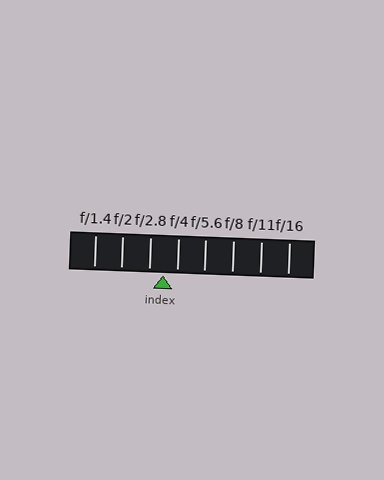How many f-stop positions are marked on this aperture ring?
There are 8 f-stop positions marked.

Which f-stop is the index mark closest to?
The index mark is closest to f/4.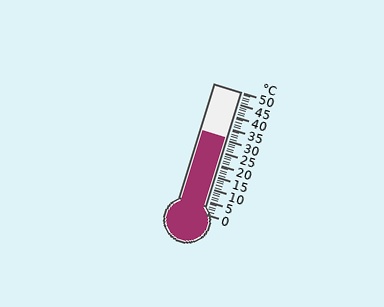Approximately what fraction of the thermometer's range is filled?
The thermometer is filled to approximately 60% of its range.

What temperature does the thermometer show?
The thermometer shows approximately 31°C.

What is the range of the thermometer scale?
The thermometer scale ranges from 0°C to 50°C.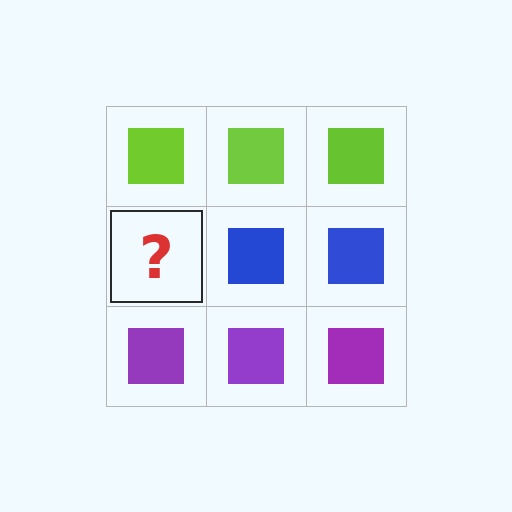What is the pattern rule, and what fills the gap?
The rule is that each row has a consistent color. The gap should be filled with a blue square.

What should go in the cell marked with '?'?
The missing cell should contain a blue square.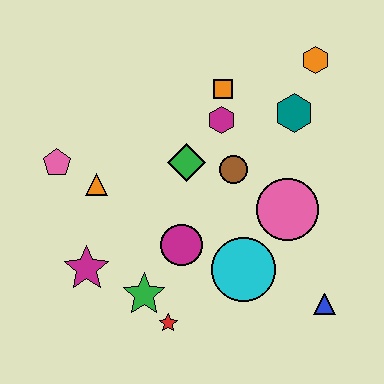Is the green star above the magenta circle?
No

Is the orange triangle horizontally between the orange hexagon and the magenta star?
Yes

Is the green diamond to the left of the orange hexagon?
Yes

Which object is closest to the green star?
The red star is closest to the green star.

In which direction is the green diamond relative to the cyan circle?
The green diamond is above the cyan circle.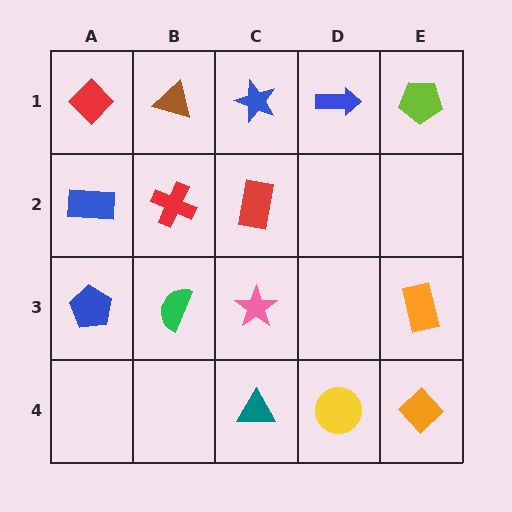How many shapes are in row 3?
4 shapes.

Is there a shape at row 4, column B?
No, that cell is empty.